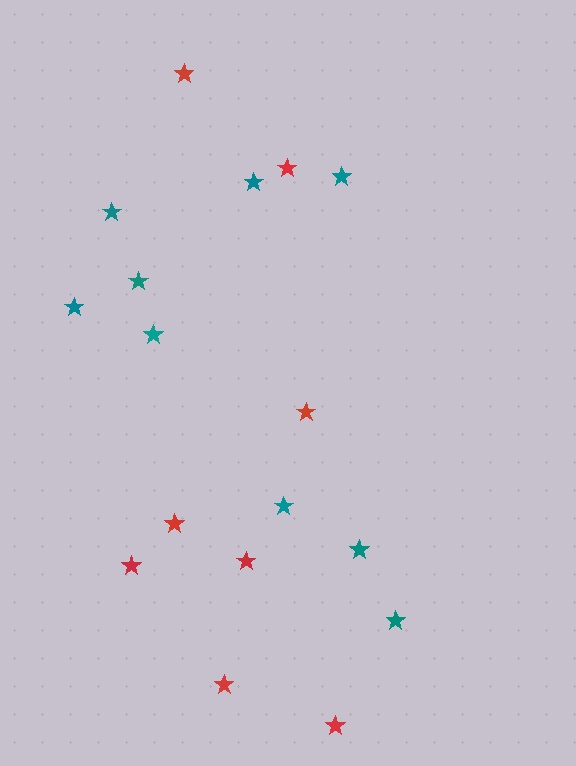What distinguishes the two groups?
There are 2 groups: one group of teal stars (9) and one group of red stars (8).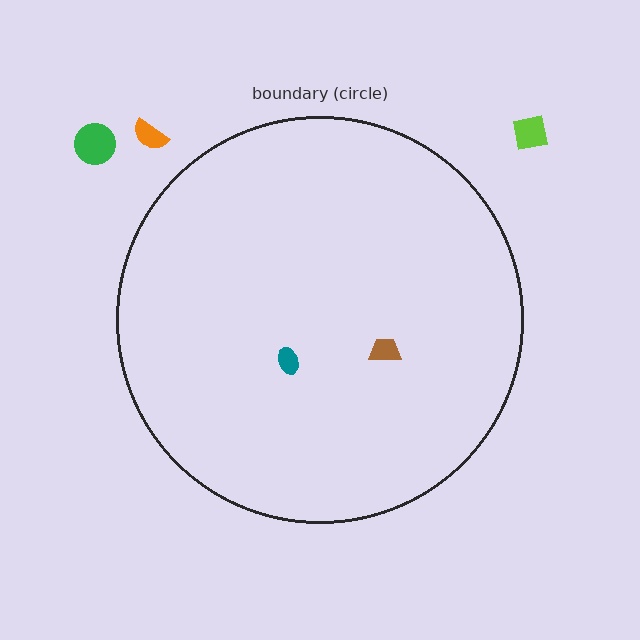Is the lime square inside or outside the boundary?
Outside.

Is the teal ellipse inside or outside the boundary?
Inside.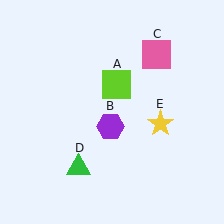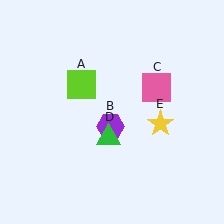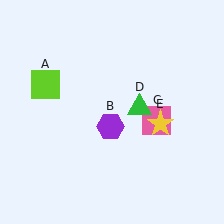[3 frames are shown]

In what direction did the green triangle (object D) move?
The green triangle (object D) moved up and to the right.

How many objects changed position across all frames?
3 objects changed position: lime square (object A), pink square (object C), green triangle (object D).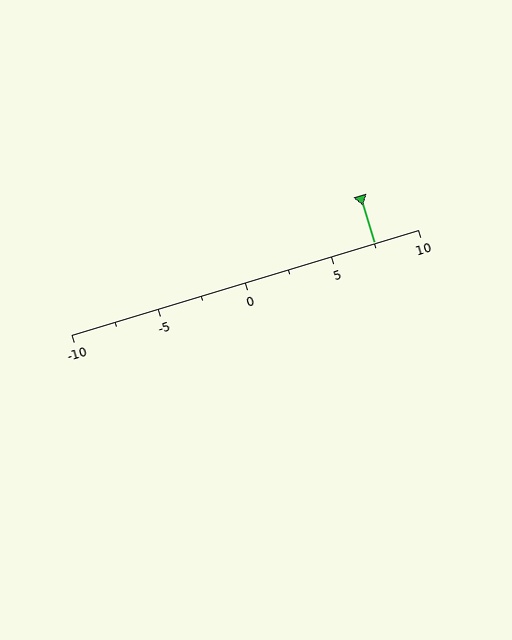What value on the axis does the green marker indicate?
The marker indicates approximately 7.5.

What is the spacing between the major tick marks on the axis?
The major ticks are spaced 5 apart.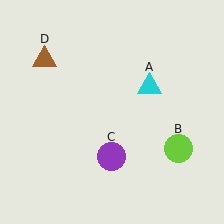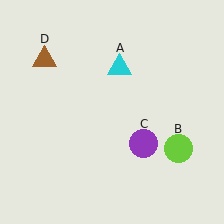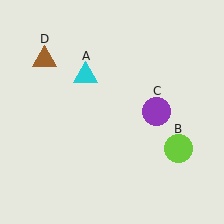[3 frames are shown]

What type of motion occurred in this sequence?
The cyan triangle (object A), purple circle (object C) rotated counterclockwise around the center of the scene.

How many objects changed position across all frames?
2 objects changed position: cyan triangle (object A), purple circle (object C).